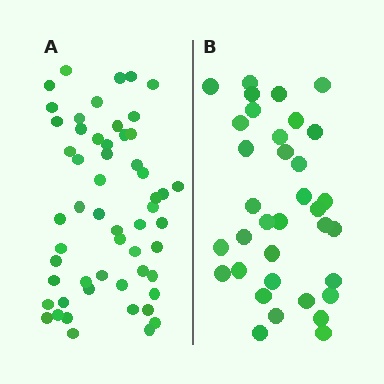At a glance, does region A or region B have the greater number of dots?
Region A (the left region) has more dots.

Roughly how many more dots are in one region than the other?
Region A has approximately 20 more dots than region B.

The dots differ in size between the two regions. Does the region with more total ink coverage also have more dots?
No. Region B has more total ink coverage because its dots are larger, but region A actually contains more individual dots. Total area can be misleading — the number of items is what matters here.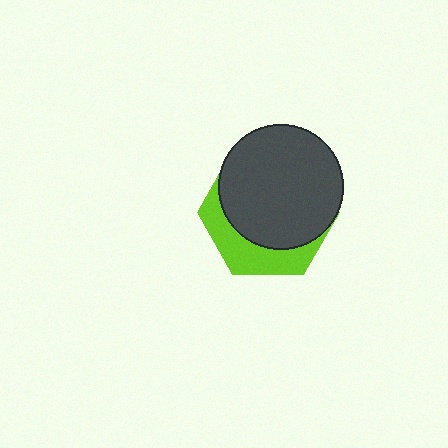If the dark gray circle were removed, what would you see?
You would see the complete lime hexagon.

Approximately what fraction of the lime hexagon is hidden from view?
Roughly 70% of the lime hexagon is hidden behind the dark gray circle.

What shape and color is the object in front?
The object in front is a dark gray circle.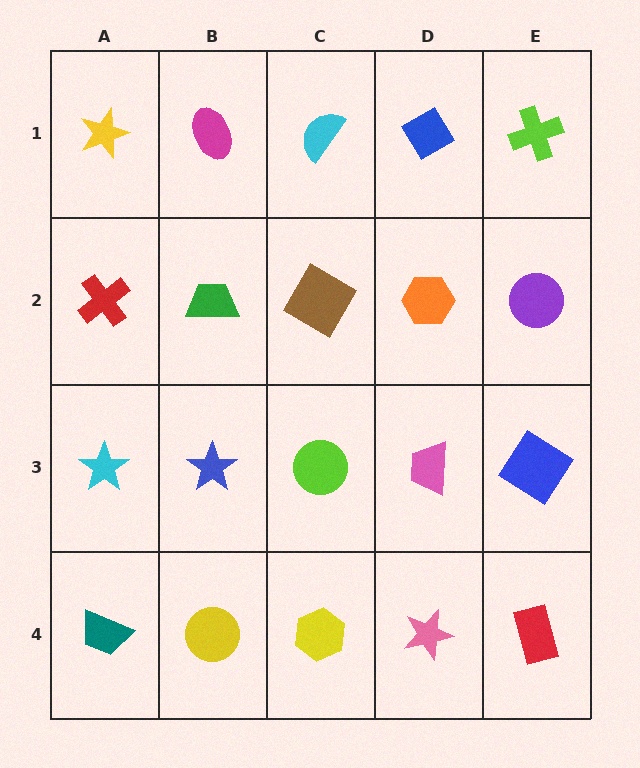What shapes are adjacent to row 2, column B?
A magenta ellipse (row 1, column B), a blue star (row 3, column B), a red cross (row 2, column A), a brown square (row 2, column C).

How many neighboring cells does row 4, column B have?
3.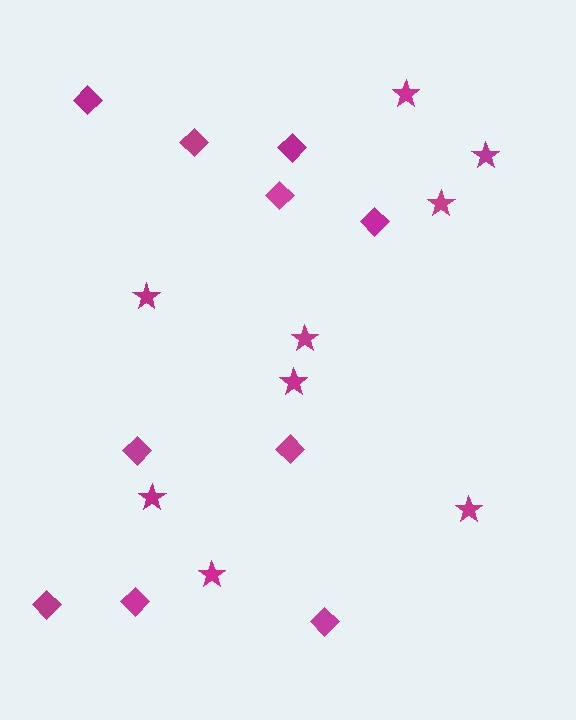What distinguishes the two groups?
There are 2 groups: one group of stars (9) and one group of diamonds (10).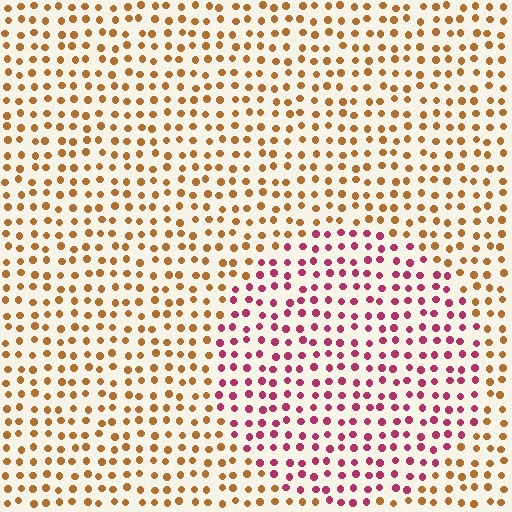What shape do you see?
I see a circle.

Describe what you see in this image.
The image is filled with small brown elements in a uniform arrangement. A circle-shaped region is visible where the elements are tinted to a slightly different hue, forming a subtle color boundary.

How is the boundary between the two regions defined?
The boundary is defined purely by a slight shift in hue (about 58 degrees). Spacing, size, and orientation are identical on both sides.